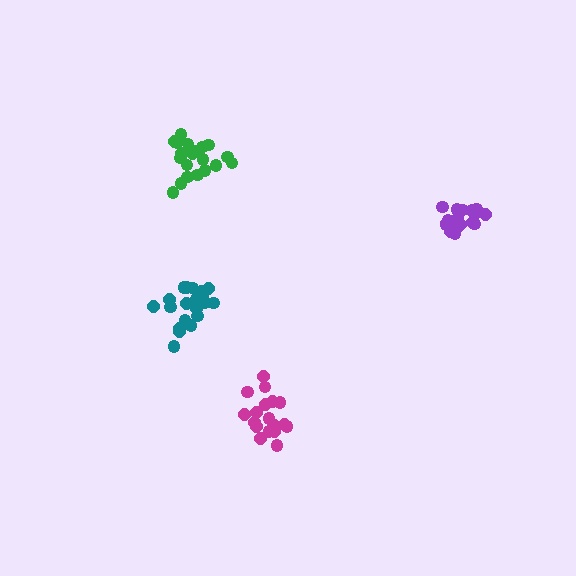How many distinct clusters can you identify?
There are 4 distinct clusters.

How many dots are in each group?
Group 1: 20 dots, Group 2: 21 dots, Group 3: 18 dots, Group 4: 18 dots (77 total).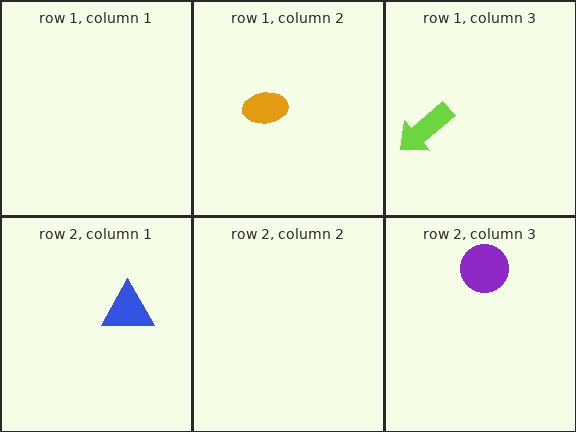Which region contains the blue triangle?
The row 2, column 1 region.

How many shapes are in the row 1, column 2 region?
1.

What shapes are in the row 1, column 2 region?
The orange ellipse.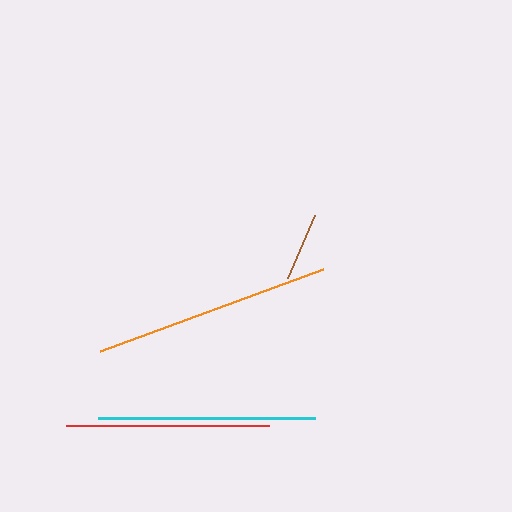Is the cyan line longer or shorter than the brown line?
The cyan line is longer than the brown line.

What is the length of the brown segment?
The brown segment is approximately 68 pixels long.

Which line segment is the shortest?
The brown line is the shortest at approximately 68 pixels.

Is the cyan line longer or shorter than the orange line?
The orange line is longer than the cyan line.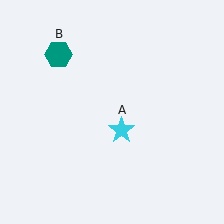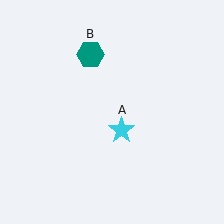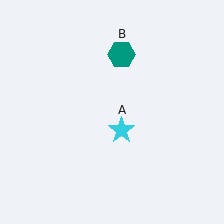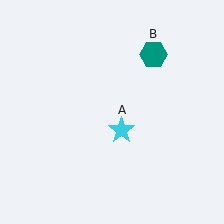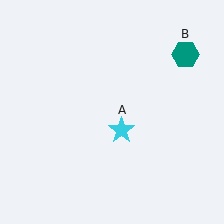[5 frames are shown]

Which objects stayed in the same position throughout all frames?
Cyan star (object A) remained stationary.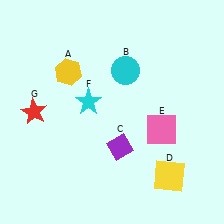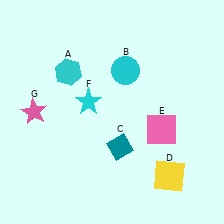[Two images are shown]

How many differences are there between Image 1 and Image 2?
There are 3 differences between the two images.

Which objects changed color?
A changed from yellow to cyan. C changed from purple to teal. G changed from red to pink.